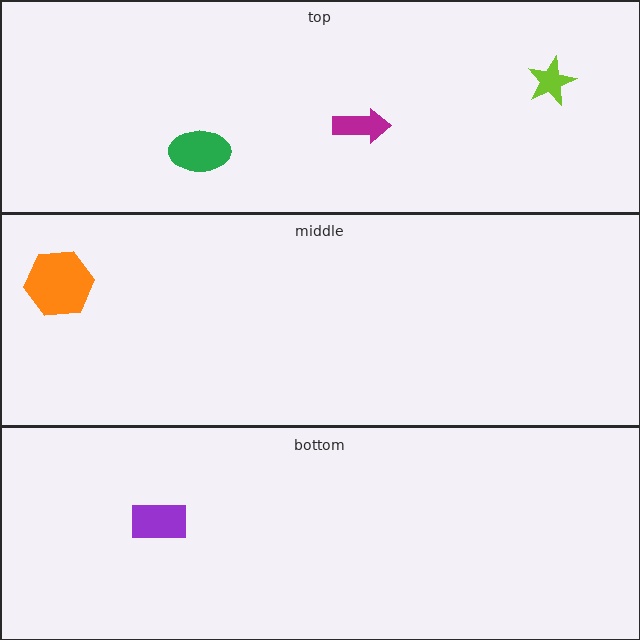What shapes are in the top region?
The green ellipse, the magenta arrow, the lime star.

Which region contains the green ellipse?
The top region.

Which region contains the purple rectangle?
The bottom region.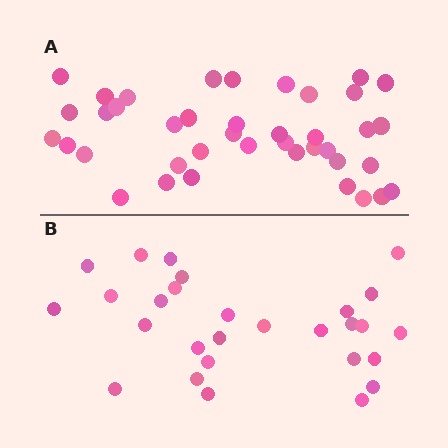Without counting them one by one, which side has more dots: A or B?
Region A (the top region) has more dots.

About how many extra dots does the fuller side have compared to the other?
Region A has roughly 12 or so more dots than region B.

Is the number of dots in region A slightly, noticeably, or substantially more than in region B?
Region A has noticeably more, but not dramatically so. The ratio is roughly 1.4 to 1.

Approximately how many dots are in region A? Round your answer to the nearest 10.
About 40 dots.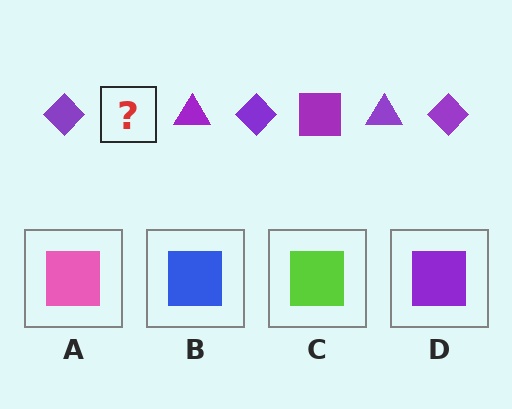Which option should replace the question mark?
Option D.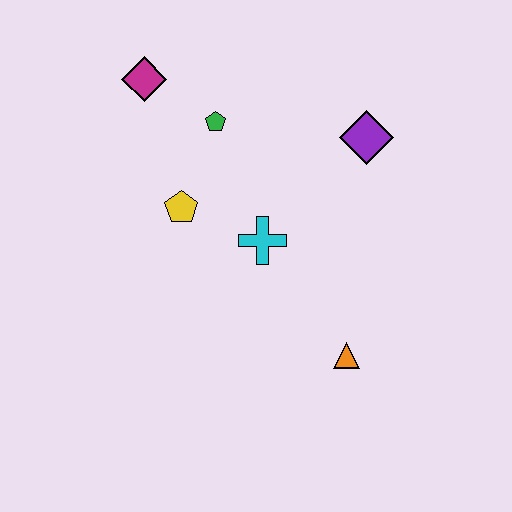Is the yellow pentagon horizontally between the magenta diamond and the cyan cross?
Yes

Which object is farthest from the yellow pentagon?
The orange triangle is farthest from the yellow pentagon.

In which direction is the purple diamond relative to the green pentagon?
The purple diamond is to the right of the green pentagon.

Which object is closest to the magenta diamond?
The green pentagon is closest to the magenta diamond.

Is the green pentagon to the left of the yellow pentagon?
No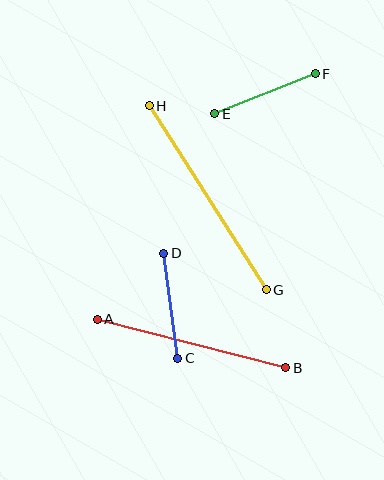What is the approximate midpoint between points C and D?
The midpoint is at approximately (171, 306) pixels.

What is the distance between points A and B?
The distance is approximately 195 pixels.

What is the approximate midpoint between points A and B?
The midpoint is at approximately (192, 343) pixels.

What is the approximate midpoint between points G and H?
The midpoint is at approximately (208, 198) pixels.